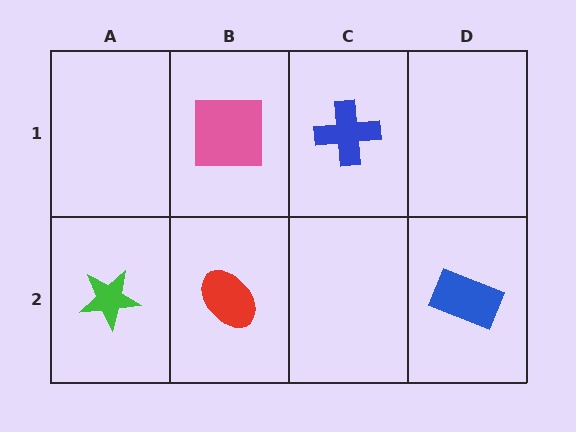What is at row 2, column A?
A green star.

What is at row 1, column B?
A pink square.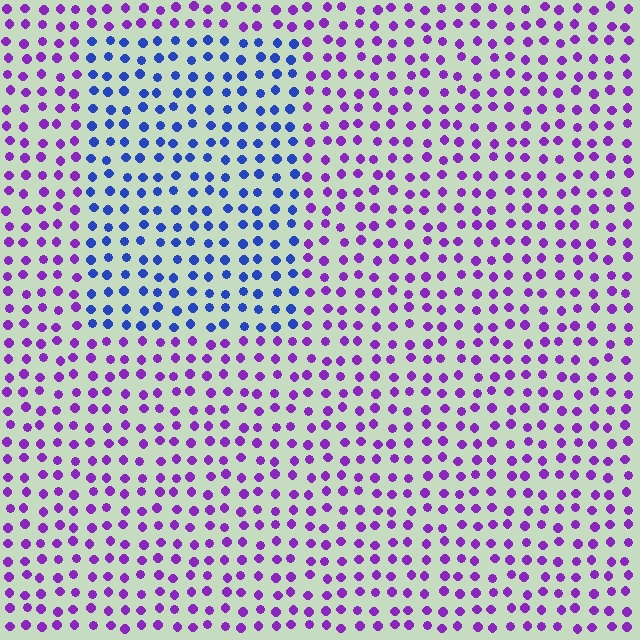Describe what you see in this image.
The image is filled with small purple elements in a uniform arrangement. A rectangle-shaped region is visible where the elements are tinted to a slightly different hue, forming a subtle color boundary.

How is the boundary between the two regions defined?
The boundary is defined purely by a slight shift in hue (about 52 degrees). Spacing, size, and orientation are identical on both sides.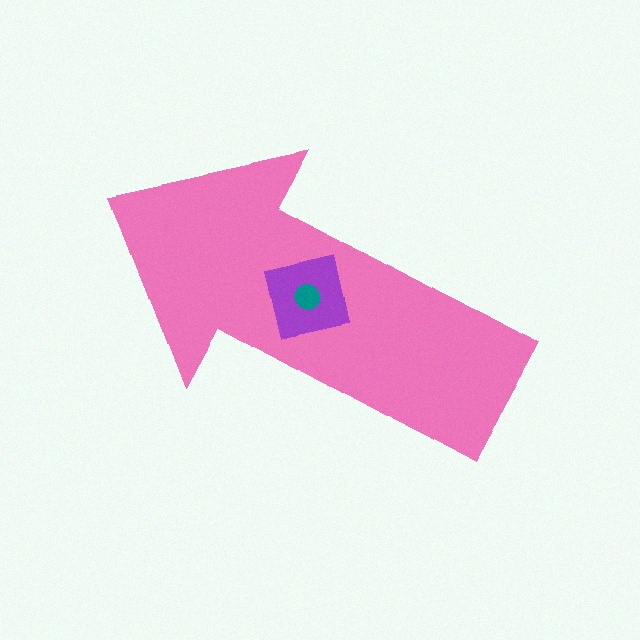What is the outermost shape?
The pink arrow.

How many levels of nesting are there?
3.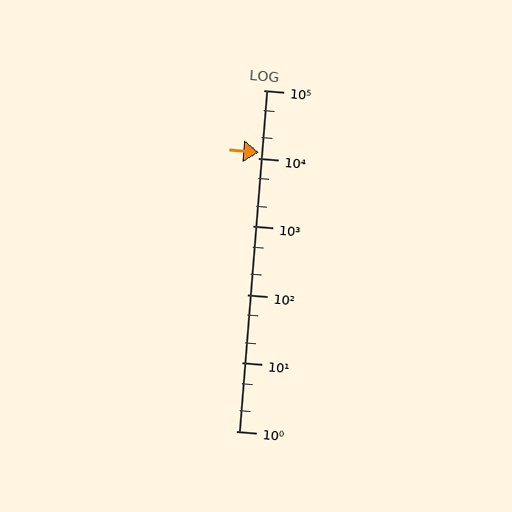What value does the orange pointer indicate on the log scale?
The pointer indicates approximately 12000.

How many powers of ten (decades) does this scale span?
The scale spans 5 decades, from 1 to 100000.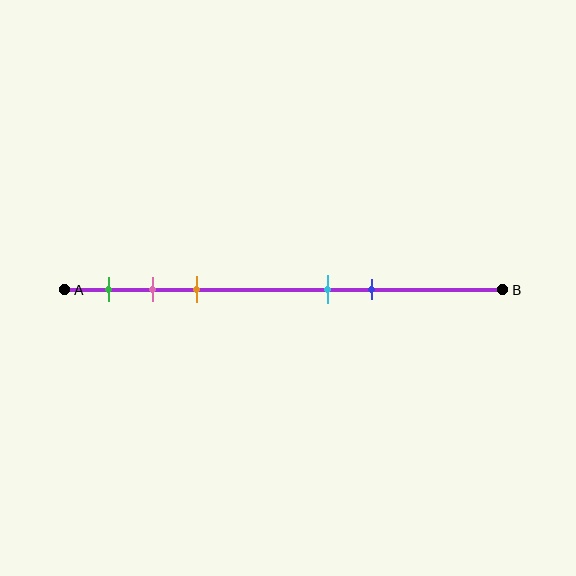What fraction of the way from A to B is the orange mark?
The orange mark is approximately 30% (0.3) of the way from A to B.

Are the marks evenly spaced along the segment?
No, the marks are not evenly spaced.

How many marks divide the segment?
There are 5 marks dividing the segment.